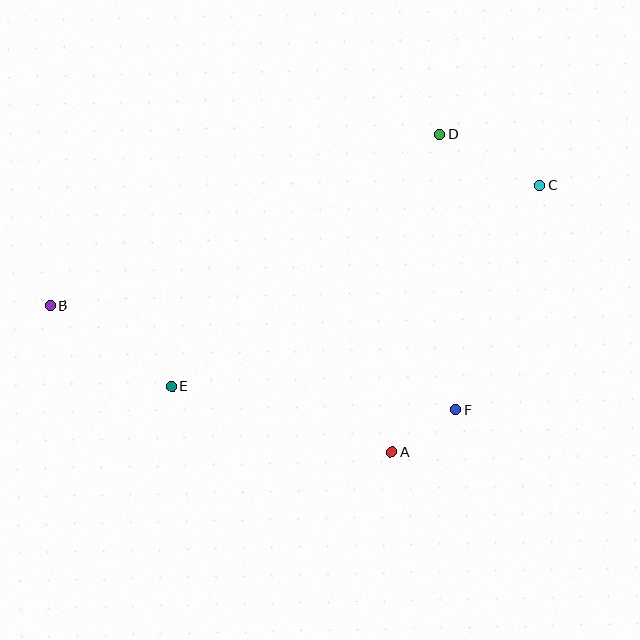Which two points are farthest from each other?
Points B and C are farthest from each other.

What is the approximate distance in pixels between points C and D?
The distance between C and D is approximately 112 pixels.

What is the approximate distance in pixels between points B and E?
The distance between B and E is approximately 146 pixels.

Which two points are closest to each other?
Points A and F are closest to each other.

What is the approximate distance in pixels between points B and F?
The distance between B and F is approximately 419 pixels.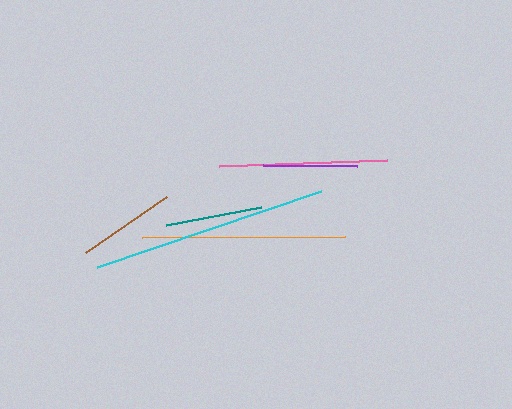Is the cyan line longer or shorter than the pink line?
The cyan line is longer than the pink line.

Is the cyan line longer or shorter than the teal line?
The cyan line is longer than the teal line.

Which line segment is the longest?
The cyan line is the longest at approximately 236 pixels.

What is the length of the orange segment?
The orange segment is approximately 202 pixels long.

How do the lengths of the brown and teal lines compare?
The brown and teal lines are approximately the same length.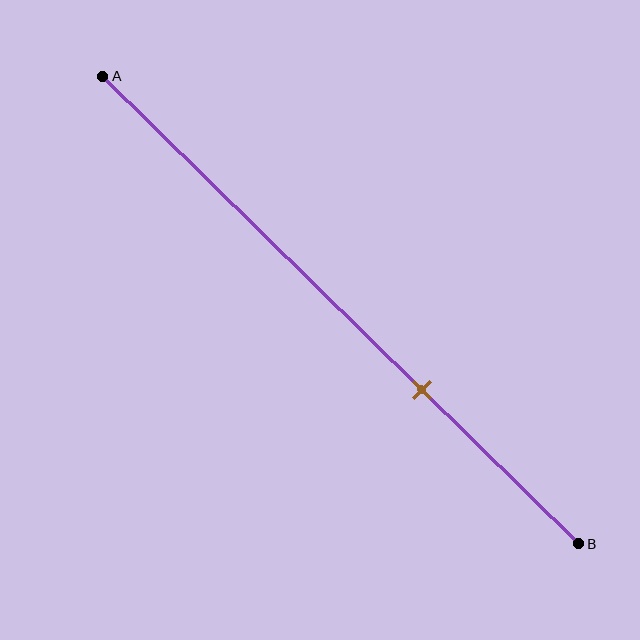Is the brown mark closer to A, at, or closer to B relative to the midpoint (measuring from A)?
The brown mark is closer to point B than the midpoint of segment AB.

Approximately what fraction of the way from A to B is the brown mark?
The brown mark is approximately 65% of the way from A to B.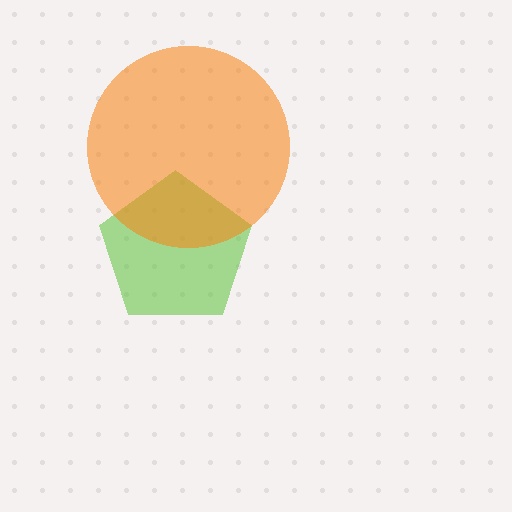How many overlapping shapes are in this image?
There are 2 overlapping shapes in the image.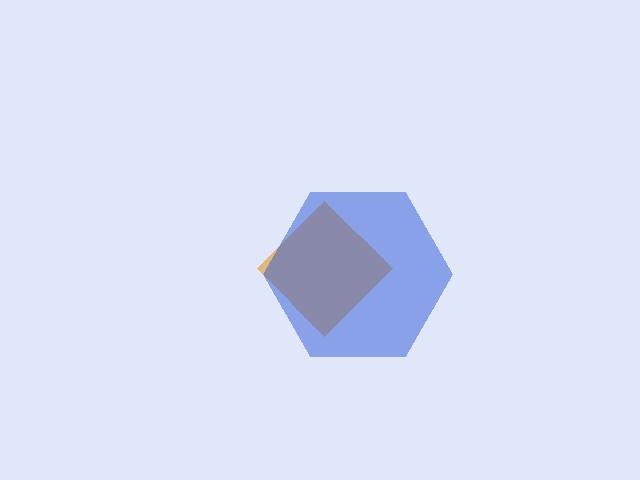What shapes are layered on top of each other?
The layered shapes are: an orange diamond, a blue hexagon.